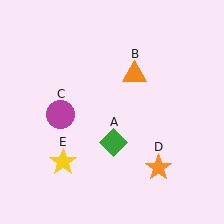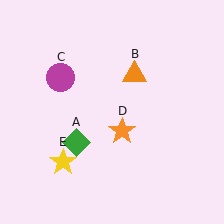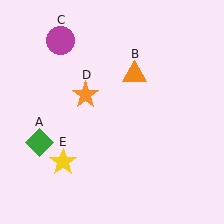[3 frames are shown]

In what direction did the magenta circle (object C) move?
The magenta circle (object C) moved up.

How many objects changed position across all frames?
3 objects changed position: green diamond (object A), magenta circle (object C), orange star (object D).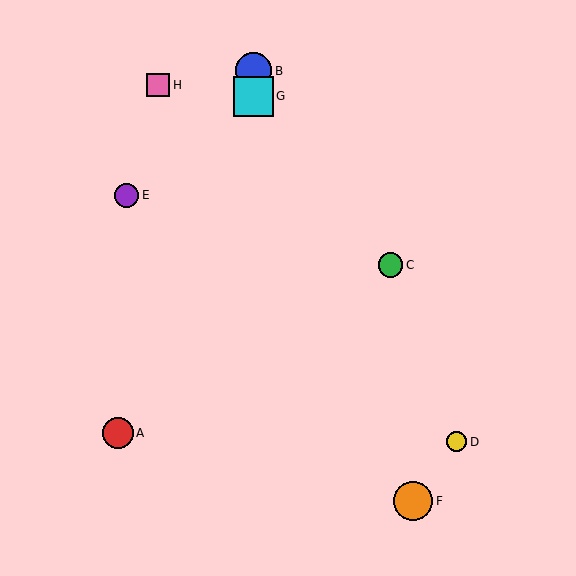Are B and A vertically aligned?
No, B is at x≈254 and A is at x≈118.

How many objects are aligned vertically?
2 objects (B, G) are aligned vertically.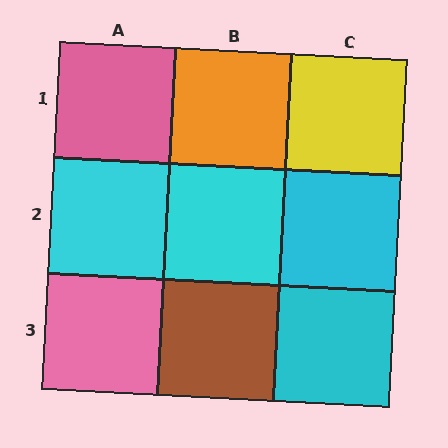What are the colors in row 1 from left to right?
Pink, orange, yellow.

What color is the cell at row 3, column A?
Pink.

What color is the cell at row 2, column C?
Cyan.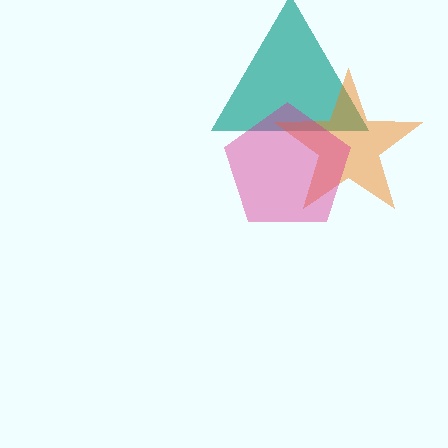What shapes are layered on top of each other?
The layered shapes are: a teal triangle, an orange star, a magenta pentagon.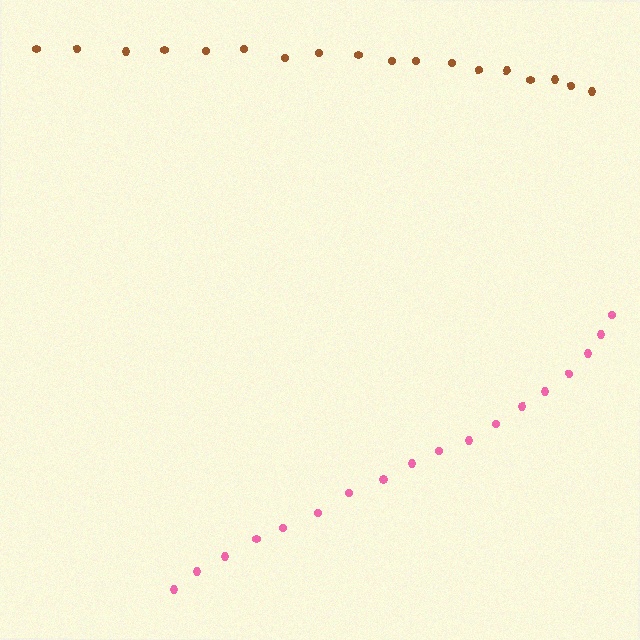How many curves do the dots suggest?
There are 2 distinct paths.